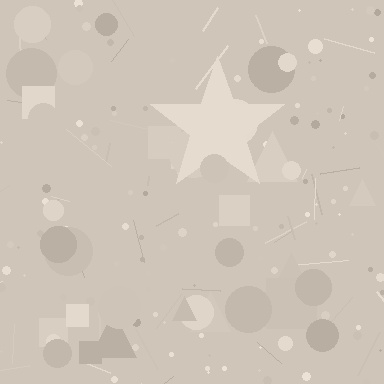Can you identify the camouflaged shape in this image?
The camouflaged shape is a star.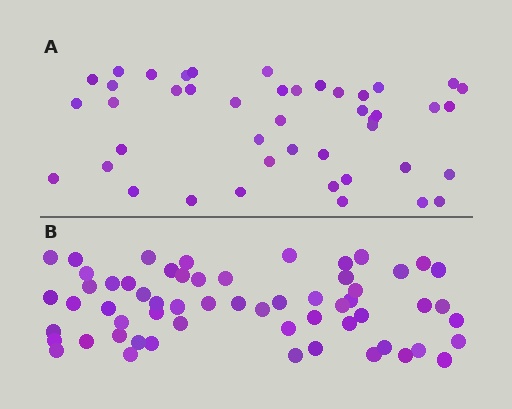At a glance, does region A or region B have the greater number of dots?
Region B (the bottom region) has more dots.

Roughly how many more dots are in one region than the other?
Region B has approximately 15 more dots than region A.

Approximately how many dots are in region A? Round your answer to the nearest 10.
About 40 dots. (The exact count is 44, which rounds to 40.)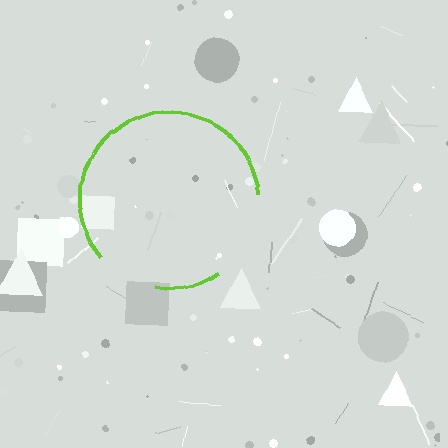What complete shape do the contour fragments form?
The contour fragments form a circle.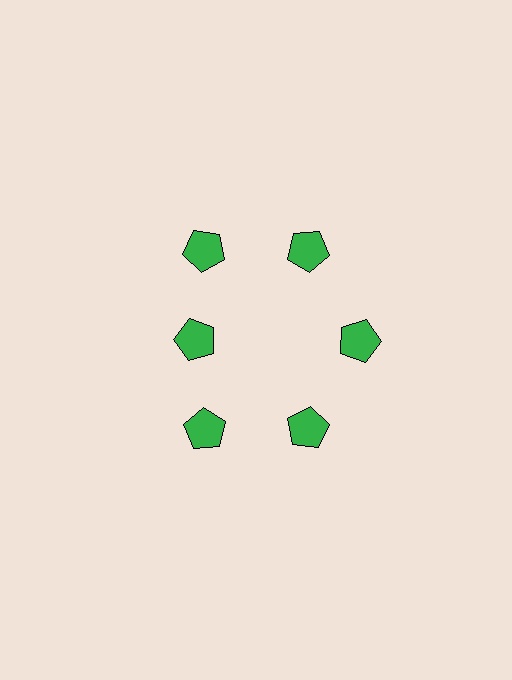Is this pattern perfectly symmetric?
No. The 6 green pentagons are arranged in a ring, but one element near the 9 o'clock position is pulled inward toward the center, breaking the 6-fold rotational symmetry.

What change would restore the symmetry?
The symmetry would be restored by moving it outward, back onto the ring so that all 6 pentagons sit at equal angles and equal distance from the center.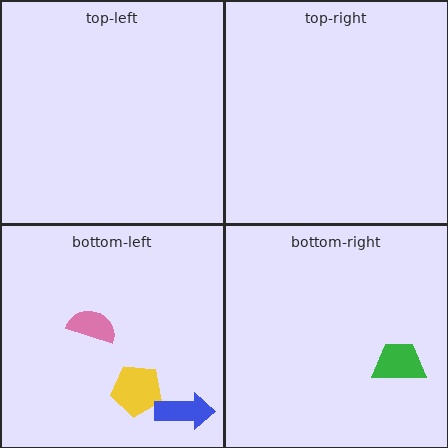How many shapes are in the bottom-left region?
3.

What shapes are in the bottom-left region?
The yellow pentagon, the blue arrow, the pink semicircle.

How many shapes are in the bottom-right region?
1.